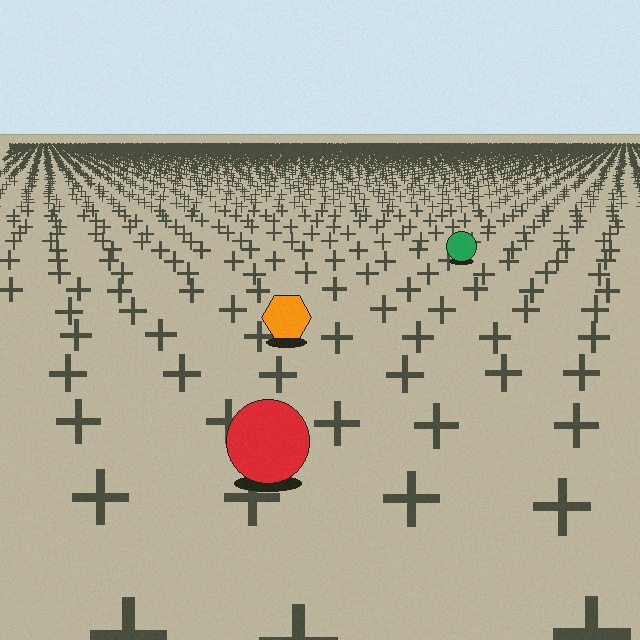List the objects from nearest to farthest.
From nearest to farthest: the red circle, the orange hexagon, the green circle.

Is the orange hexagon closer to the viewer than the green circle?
Yes. The orange hexagon is closer — you can tell from the texture gradient: the ground texture is coarser near it.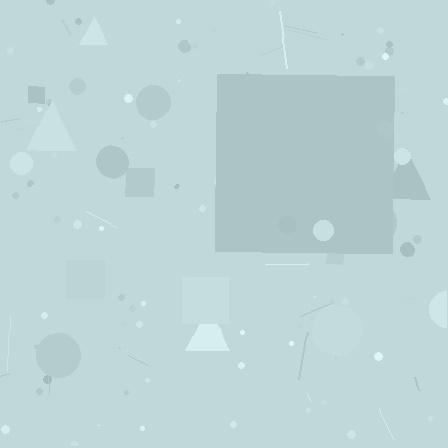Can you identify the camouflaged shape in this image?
The camouflaged shape is a square.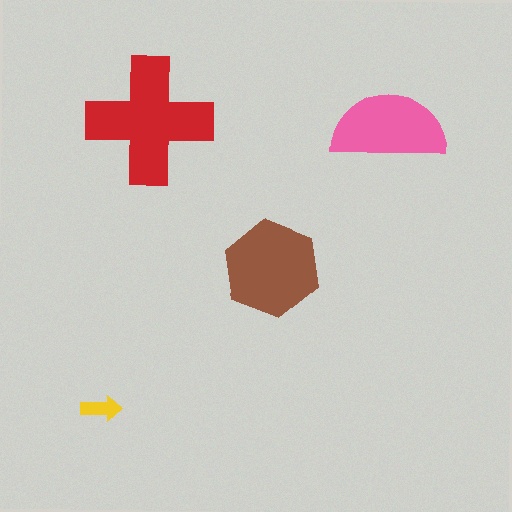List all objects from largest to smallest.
The red cross, the brown hexagon, the pink semicircle, the yellow arrow.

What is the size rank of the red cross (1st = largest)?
1st.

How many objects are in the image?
There are 4 objects in the image.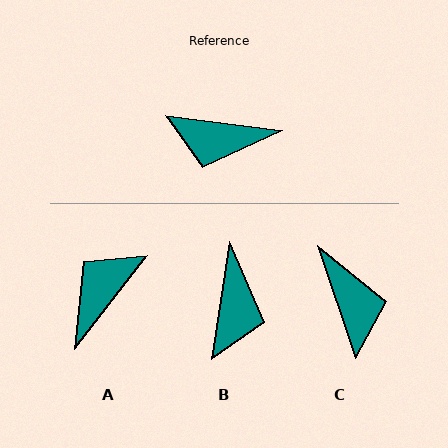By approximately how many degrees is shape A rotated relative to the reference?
Approximately 120 degrees clockwise.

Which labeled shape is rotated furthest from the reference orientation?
A, about 120 degrees away.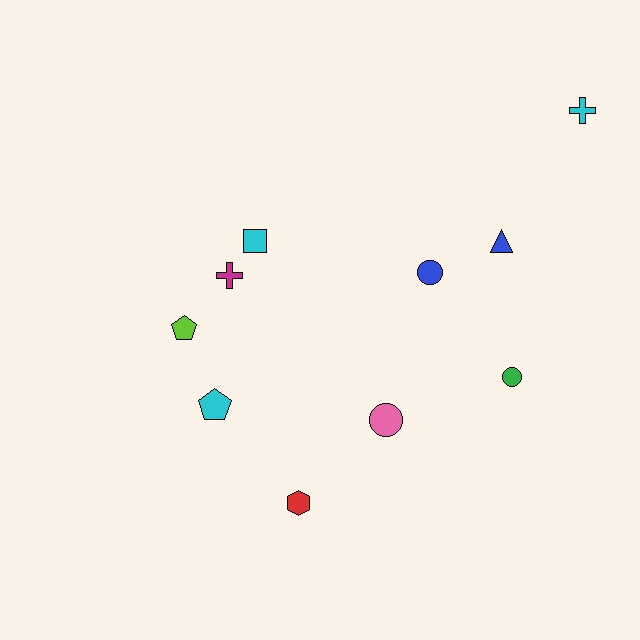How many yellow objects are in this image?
There are no yellow objects.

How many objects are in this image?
There are 10 objects.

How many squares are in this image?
There is 1 square.